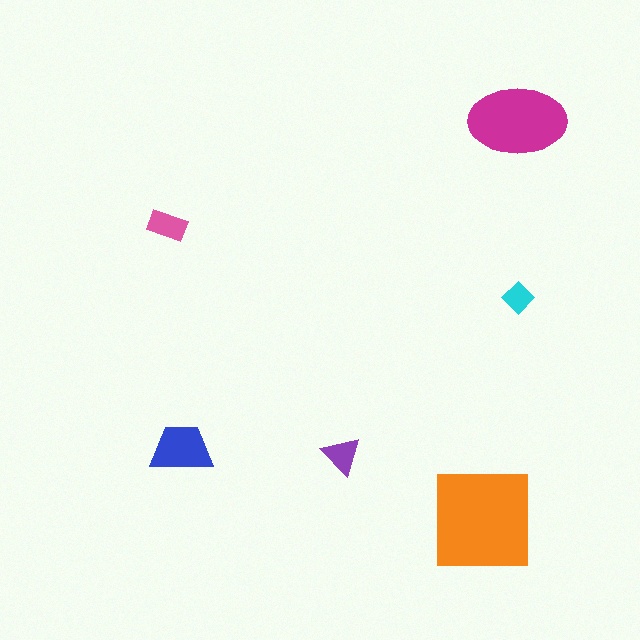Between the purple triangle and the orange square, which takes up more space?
The orange square.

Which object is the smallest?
The cyan diamond.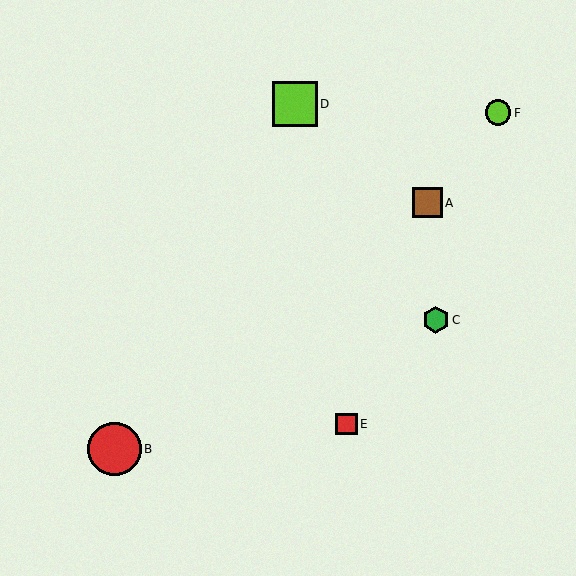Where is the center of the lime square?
The center of the lime square is at (295, 104).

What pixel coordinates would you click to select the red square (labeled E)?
Click at (346, 424) to select the red square E.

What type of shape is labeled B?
Shape B is a red circle.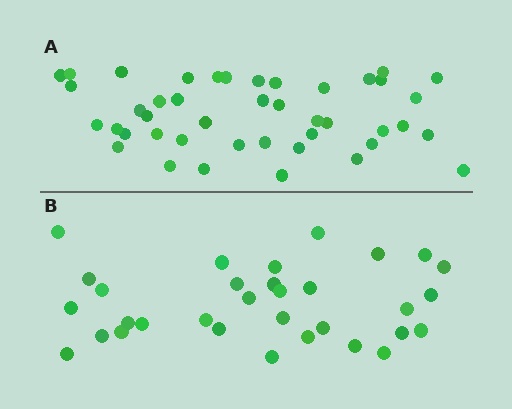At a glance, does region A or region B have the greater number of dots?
Region A (the top region) has more dots.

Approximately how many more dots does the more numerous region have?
Region A has roughly 12 or so more dots than region B.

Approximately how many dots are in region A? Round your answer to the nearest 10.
About 40 dots. (The exact count is 43, which rounds to 40.)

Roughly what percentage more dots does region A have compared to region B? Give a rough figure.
About 35% more.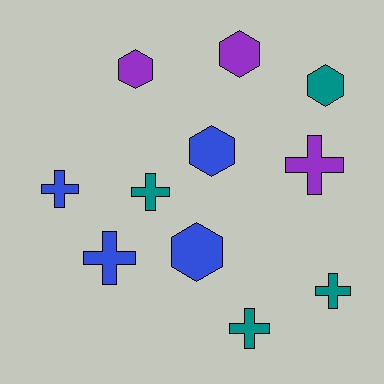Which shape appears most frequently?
Cross, with 6 objects.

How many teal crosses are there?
There are 3 teal crosses.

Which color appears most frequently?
Teal, with 4 objects.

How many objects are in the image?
There are 11 objects.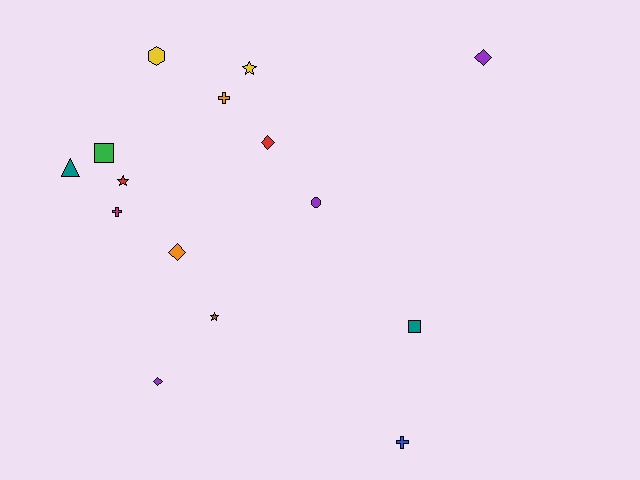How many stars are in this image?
There are 3 stars.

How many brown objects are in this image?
There is 1 brown object.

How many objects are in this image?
There are 15 objects.